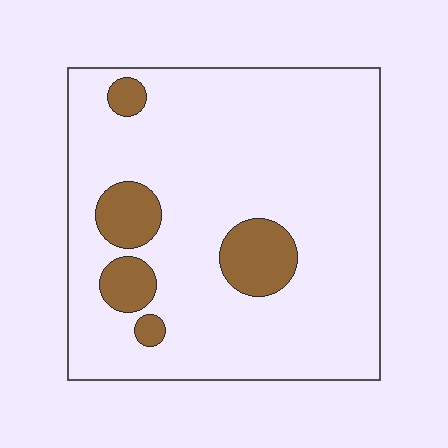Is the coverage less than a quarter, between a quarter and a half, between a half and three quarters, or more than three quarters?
Less than a quarter.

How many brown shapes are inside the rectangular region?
5.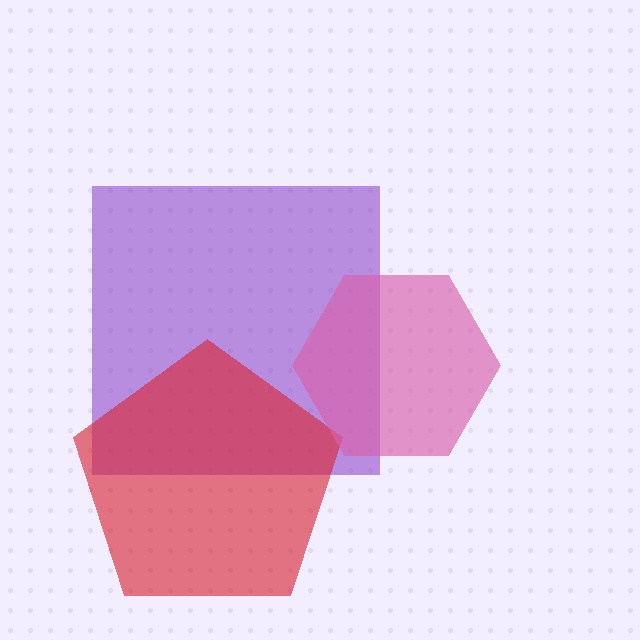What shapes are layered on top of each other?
The layered shapes are: a purple square, a red pentagon, a pink hexagon.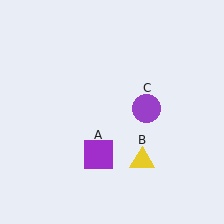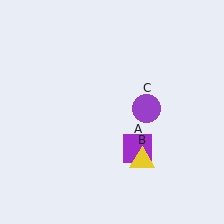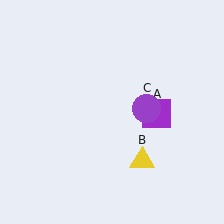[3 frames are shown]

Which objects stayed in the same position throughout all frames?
Yellow triangle (object B) and purple circle (object C) remained stationary.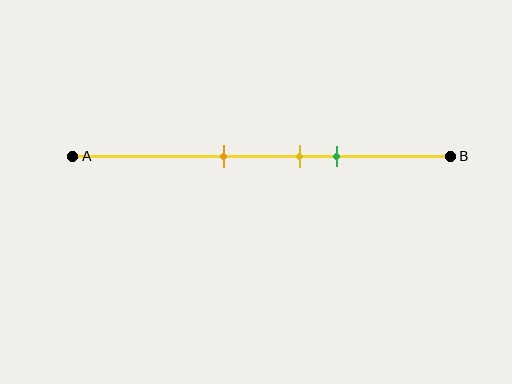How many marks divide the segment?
There are 3 marks dividing the segment.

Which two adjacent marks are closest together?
The yellow and green marks are the closest adjacent pair.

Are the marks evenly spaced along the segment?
Yes, the marks are approximately evenly spaced.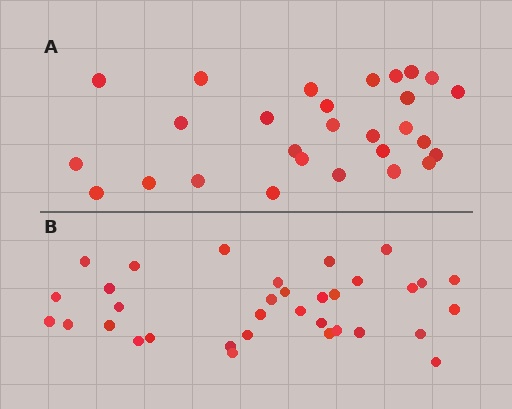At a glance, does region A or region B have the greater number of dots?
Region B (the bottom region) has more dots.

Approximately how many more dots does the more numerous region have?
Region B has about 6 more dots than region A.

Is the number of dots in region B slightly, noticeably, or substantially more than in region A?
Region B has only slightly more — the two regions are fairly close. The ratio is roughly 1.2 to 1.